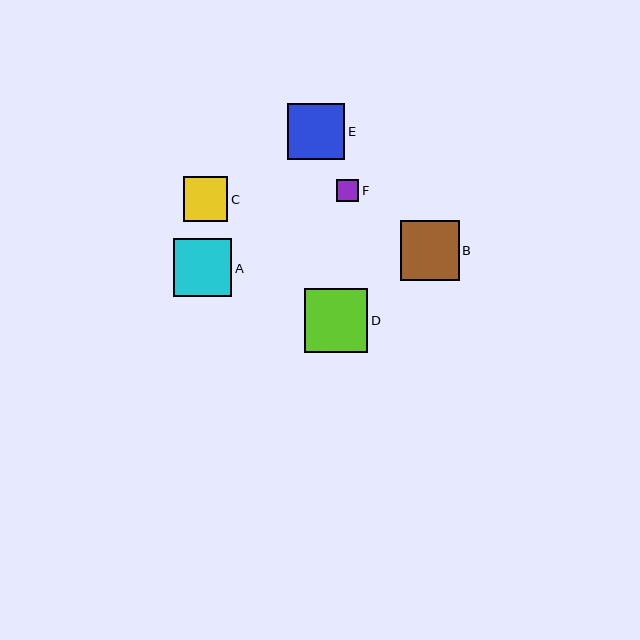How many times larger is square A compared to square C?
Square A is approximately 1.3 times the size of square C.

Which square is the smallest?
Square F is the smallest with a size of approximately 22 pixels.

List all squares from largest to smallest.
From largest to smallest: D, B, A, E, C, F.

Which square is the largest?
Square D is the largest with a size of approximately 64 pixels.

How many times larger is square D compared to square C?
Square D is approximately 1.4 times the size of square C.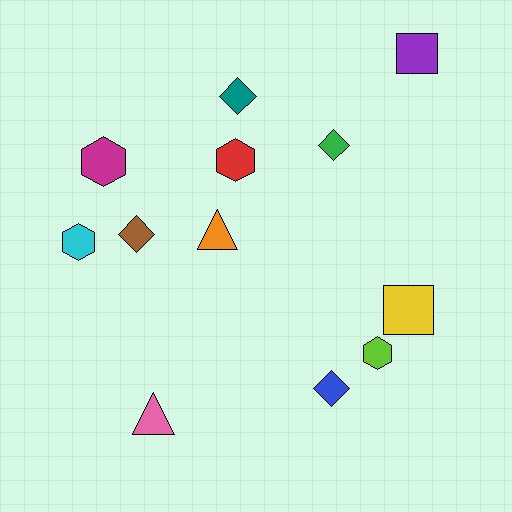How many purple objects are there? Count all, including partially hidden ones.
There is 1 purple object.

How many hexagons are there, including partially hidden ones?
There are 4 hexagons.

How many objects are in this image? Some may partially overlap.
There are 12 objects.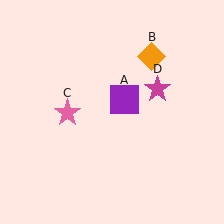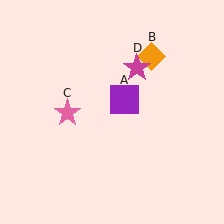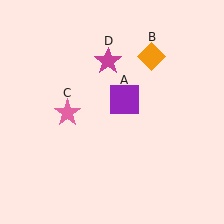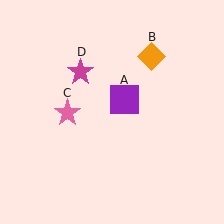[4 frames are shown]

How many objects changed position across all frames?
1 object changed position: magenta star (object D).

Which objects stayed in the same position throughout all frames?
Purple square (object A) and orange diamond (object B) and pink star (object C) remained stationary.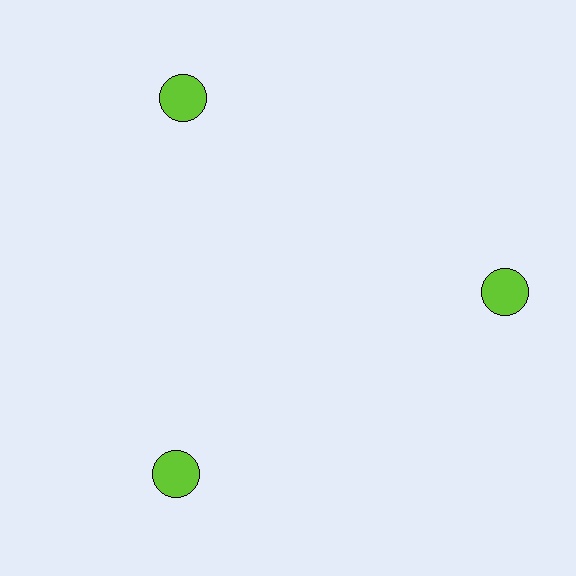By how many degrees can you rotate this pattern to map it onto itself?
The pattern maps onto itself every 120 degrees of rotation.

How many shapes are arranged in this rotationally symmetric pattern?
There are 3 shapes, arranged in 3 groups of 1.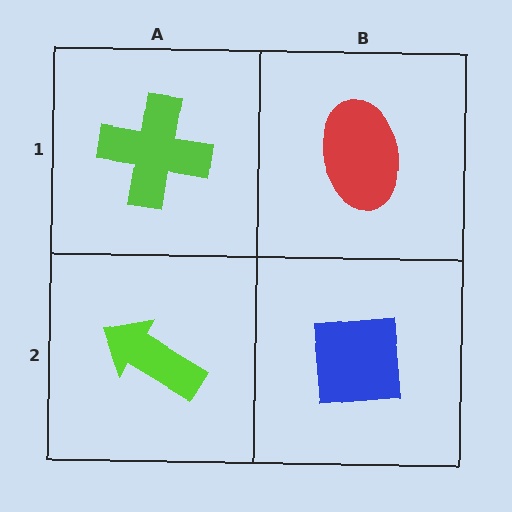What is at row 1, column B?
A red ellipse.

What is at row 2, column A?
A lime arrow.